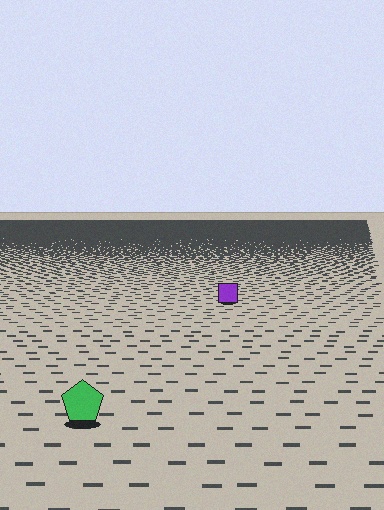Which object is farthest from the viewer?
The purple square is farthest from the viewer. It appears smaller and the ground texture around it is denser.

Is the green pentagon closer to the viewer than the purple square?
Yes. The green pentagon is closer — you can tell from the texture gradient: the ground texture is coarser near it.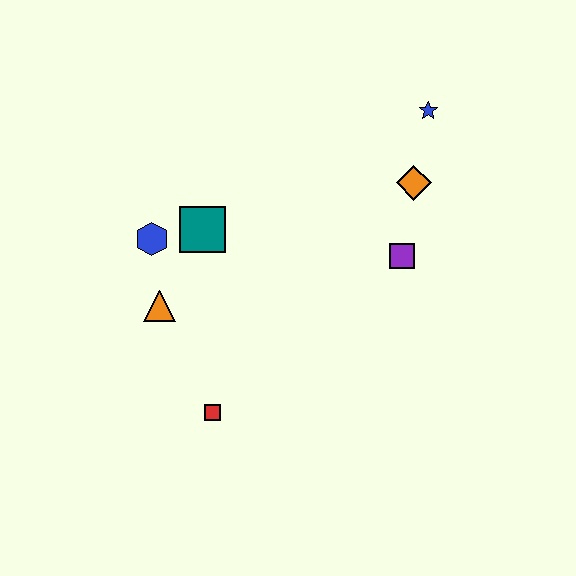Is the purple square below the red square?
No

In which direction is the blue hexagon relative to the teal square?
The blue hexagon is to the left of the teal square.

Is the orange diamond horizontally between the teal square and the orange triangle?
No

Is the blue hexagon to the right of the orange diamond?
No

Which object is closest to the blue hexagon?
The teal square is closest to the blue hexagon.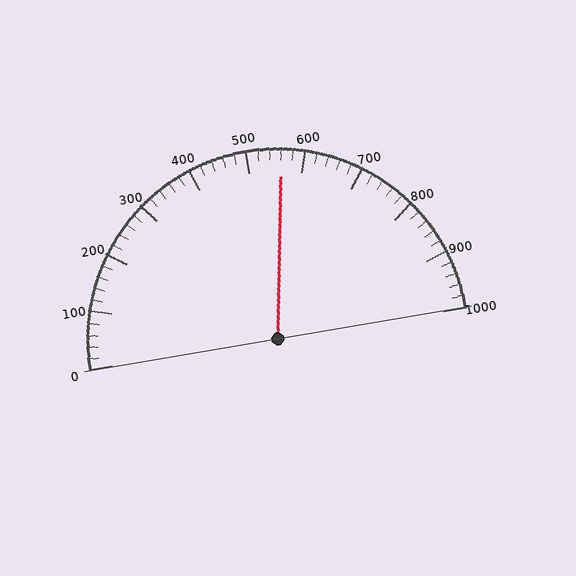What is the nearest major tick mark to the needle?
The nearest major tick mark is 600.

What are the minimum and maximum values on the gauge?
The gauge ranges from 0 to 1000.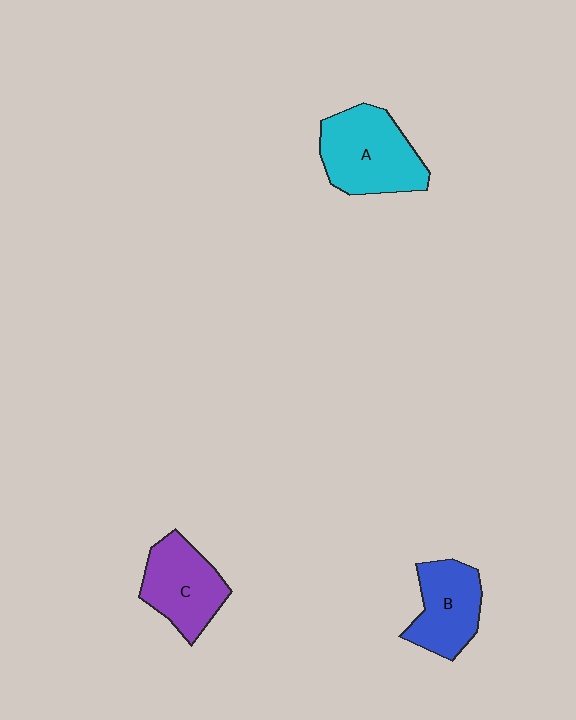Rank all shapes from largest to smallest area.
From largest to smallest: A (cyan), C (purple), B (blue).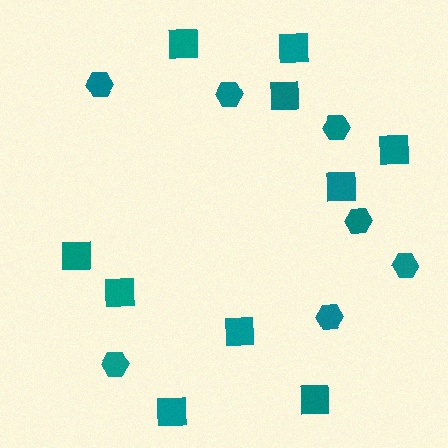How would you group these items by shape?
There are 2 groups: one group of squares (10) and one group of hexagons (7).